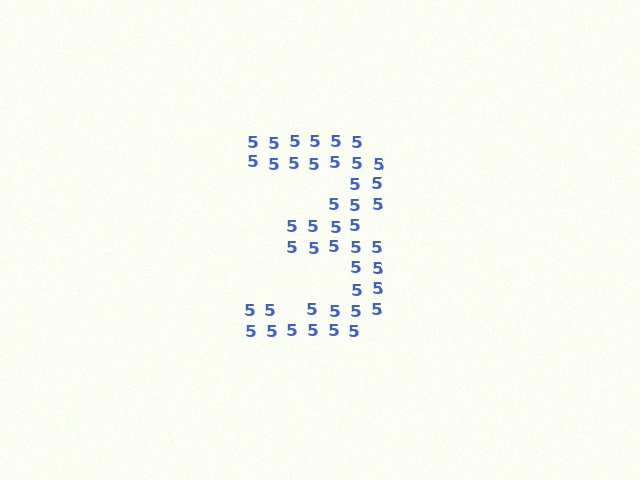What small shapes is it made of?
It is made of small digit 5's.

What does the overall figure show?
The overall figure shows the digit 3.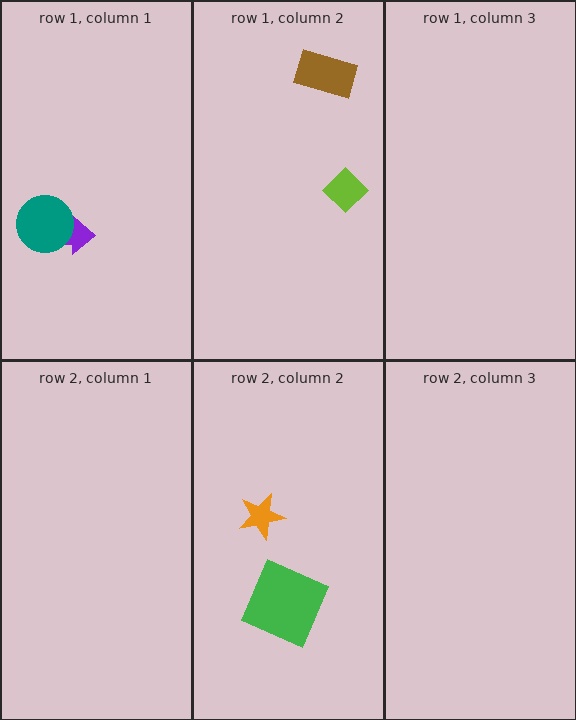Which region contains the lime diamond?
The row 1, column 2 region.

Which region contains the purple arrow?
The row 1, column 1 region.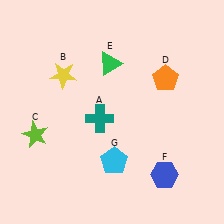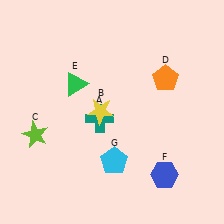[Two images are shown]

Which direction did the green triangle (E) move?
The green triangle (E) moved left.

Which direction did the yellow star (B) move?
The yellow star (B) moved right.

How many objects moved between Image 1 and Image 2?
2 objects moved between the two images.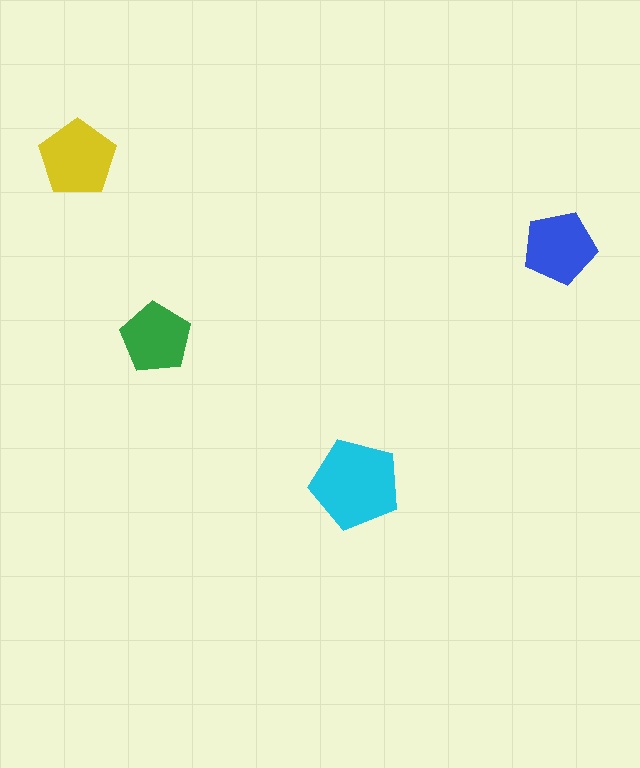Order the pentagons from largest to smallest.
the cyan one, the yellow one, the blue one, the green one.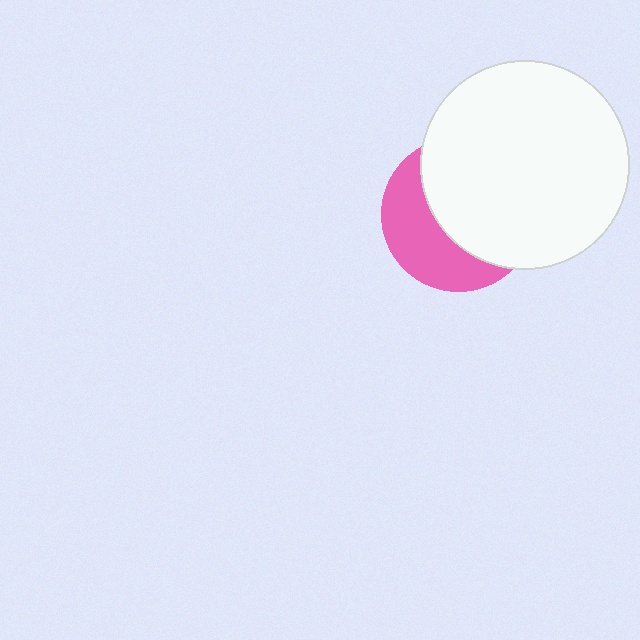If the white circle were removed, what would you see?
You would see the complete pink circle.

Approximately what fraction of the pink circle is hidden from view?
Roughly 60% of the pink circle is hidden behind the white circle.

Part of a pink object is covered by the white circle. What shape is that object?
It is a circle.